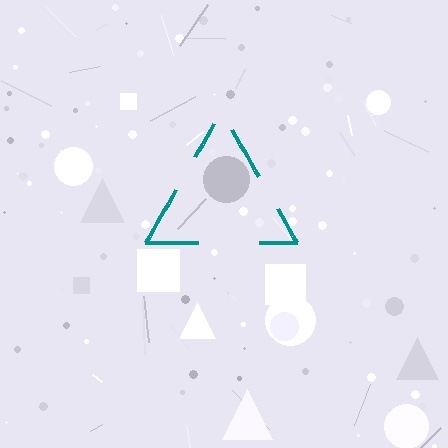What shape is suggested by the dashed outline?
The dashed outline suggests a triangle.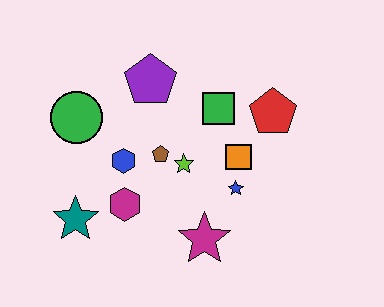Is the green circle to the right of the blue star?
No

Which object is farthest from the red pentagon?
The teal star is farthest from the red pentagon.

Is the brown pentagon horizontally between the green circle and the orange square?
Yes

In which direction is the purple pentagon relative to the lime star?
The purple pentagon is above the lime star.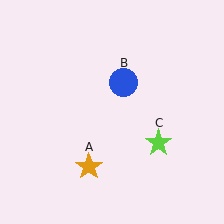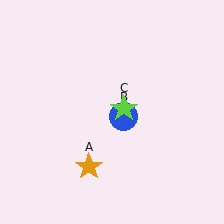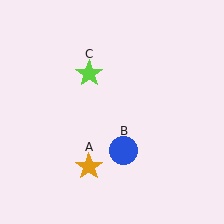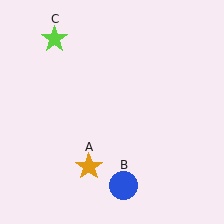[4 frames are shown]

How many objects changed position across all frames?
2 objects changed position: blue circle (object B), lime star (object C).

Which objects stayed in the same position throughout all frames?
Orange star (object A) remained stationary.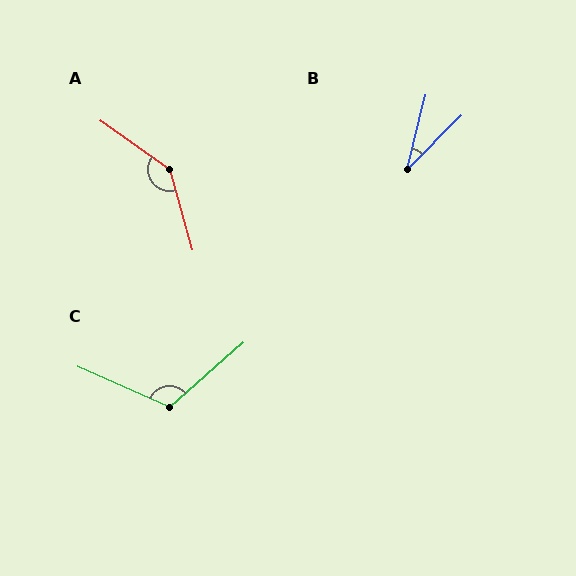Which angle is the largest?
A, at approximately 140 degrees.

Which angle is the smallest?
B, at approximately 31 degrees.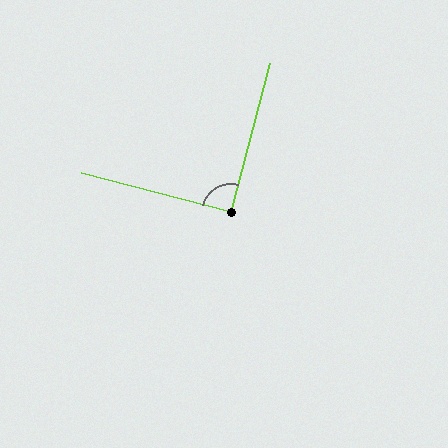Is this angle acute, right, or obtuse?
It is approximately a right angle.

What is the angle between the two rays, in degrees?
Approximately 90 degrees.